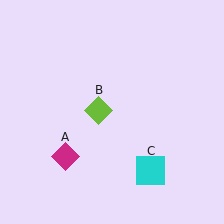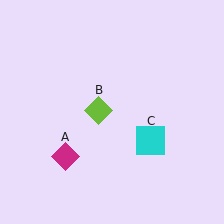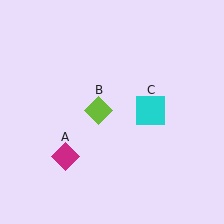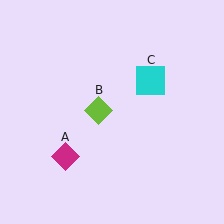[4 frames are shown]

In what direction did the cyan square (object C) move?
The cyan square (object C) moved up.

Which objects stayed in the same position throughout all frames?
Magenta diamond (object A) and lime diamond (object B) remained stationary.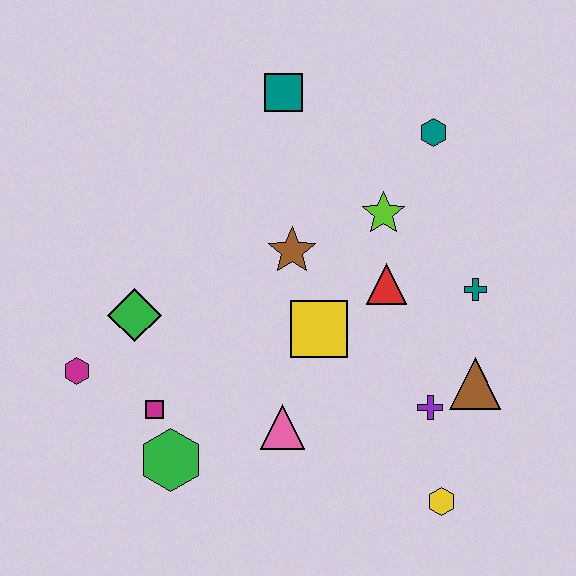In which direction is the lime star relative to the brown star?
The lime star is to the right of the brown star.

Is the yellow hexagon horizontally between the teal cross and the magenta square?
Yes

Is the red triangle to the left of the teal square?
No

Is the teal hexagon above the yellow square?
Yes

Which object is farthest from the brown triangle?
The magenta hexagon is farthest from the brown triangle.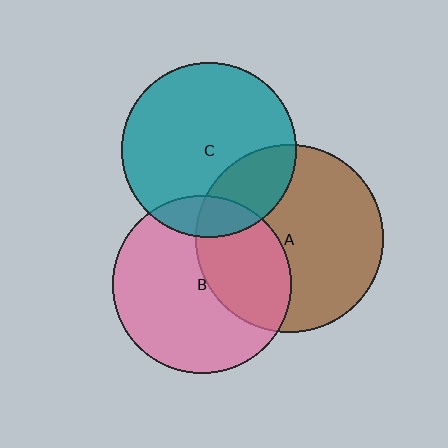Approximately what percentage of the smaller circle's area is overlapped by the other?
Approximately 25%.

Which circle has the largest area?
Circle A (brown).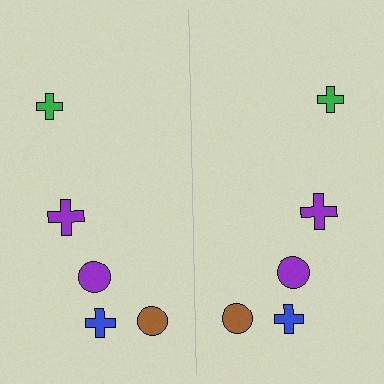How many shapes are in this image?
There are 10 shapes in this image.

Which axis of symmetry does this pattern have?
The pattern has a vertical axis of symmetry running through the center of the image.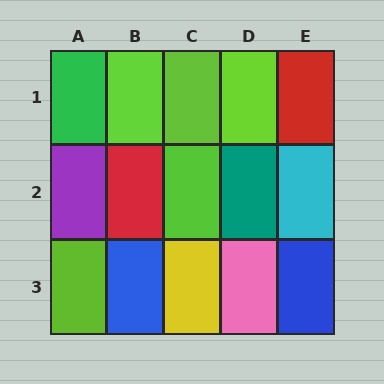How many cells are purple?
1 cell is purple.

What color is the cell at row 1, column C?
Lime.